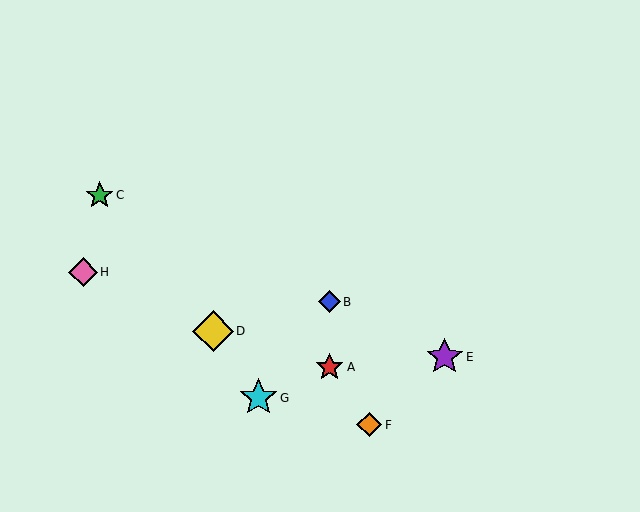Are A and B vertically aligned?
Yes, both are at x≈330.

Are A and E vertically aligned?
No, A is at x≈330 and E is at x≈445.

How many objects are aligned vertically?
2 objects (A, B) are aligned vertically.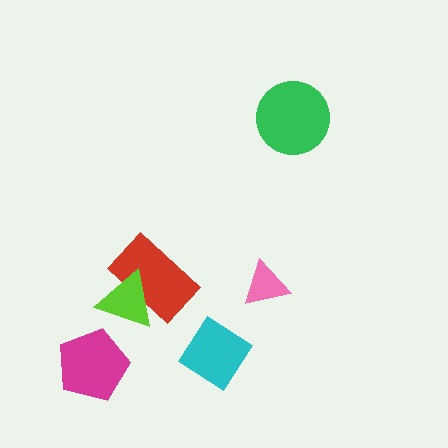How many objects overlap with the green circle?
0 objects overlap with the green circle.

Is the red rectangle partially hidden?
Yes, it is partially covered by another shape.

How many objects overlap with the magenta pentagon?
0 objects overlap with the magenta pentagon.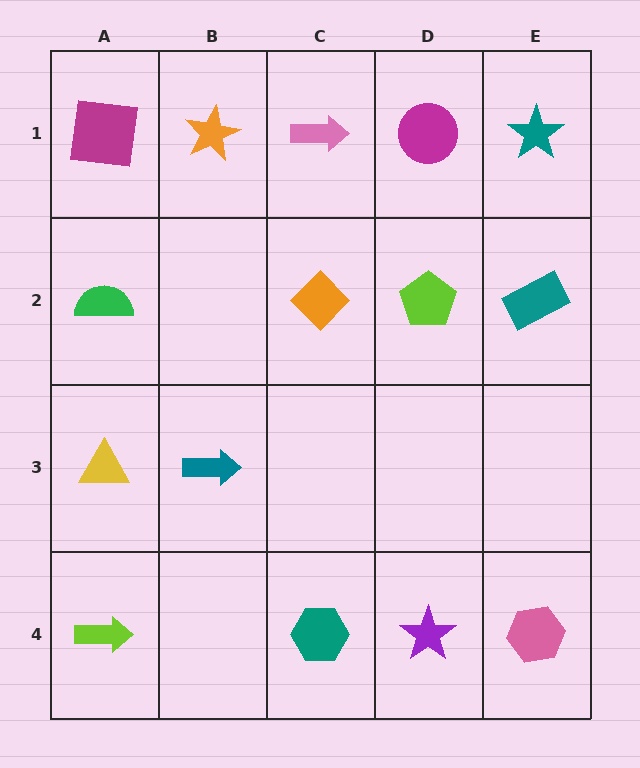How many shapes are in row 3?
2 shapes.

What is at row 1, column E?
A teal star.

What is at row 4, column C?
A teal hexagon.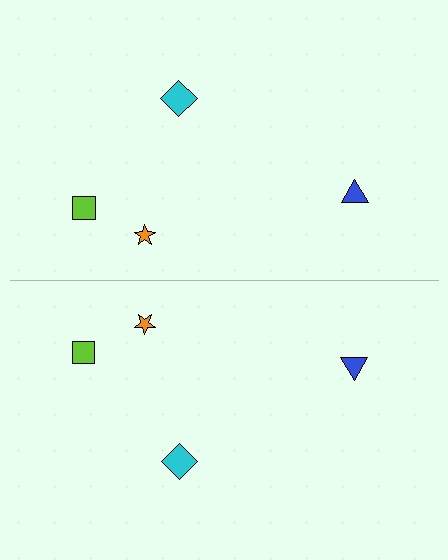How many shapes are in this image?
There are 8 shapes in this image.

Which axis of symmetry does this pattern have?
The pattern has a horizontal axis of symmetry running through the center of the image.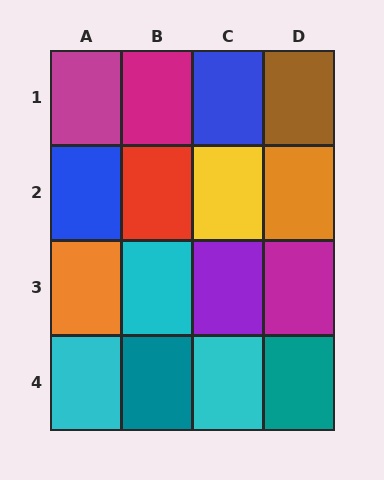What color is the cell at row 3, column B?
Cyan.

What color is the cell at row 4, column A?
Cyan.